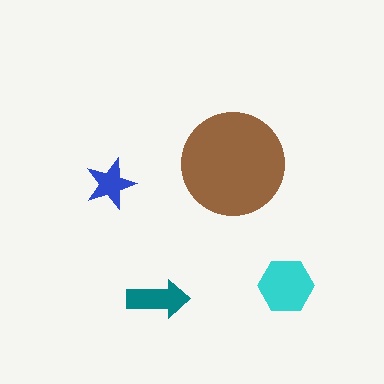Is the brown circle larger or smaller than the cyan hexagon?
Larger.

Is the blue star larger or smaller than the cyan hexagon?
Smaller.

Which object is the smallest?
The blue star.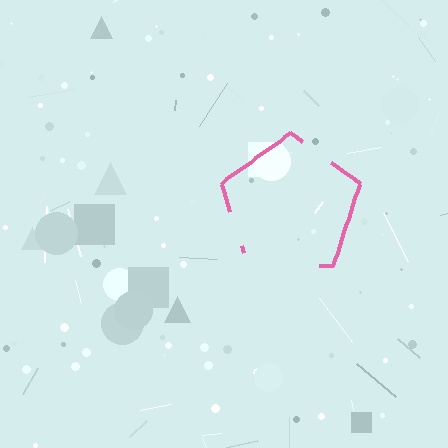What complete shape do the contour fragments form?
The contour fragments form a pentagon.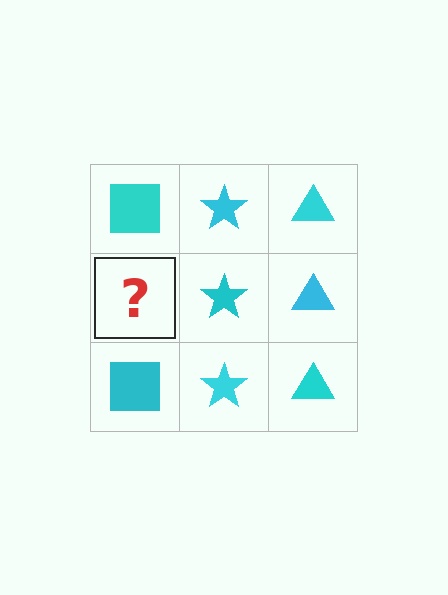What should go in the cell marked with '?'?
The missing cell should contain a cyan square.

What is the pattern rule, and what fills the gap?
The rule is that each column has a consistent shape. The gap should be filled with a cyan square.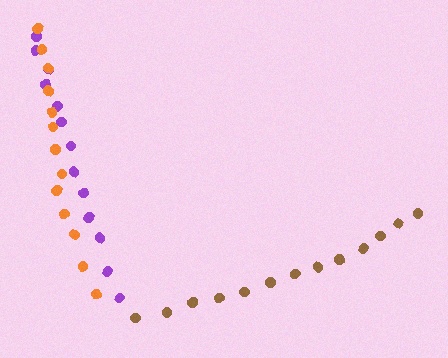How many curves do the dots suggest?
There are 3 distinct paths.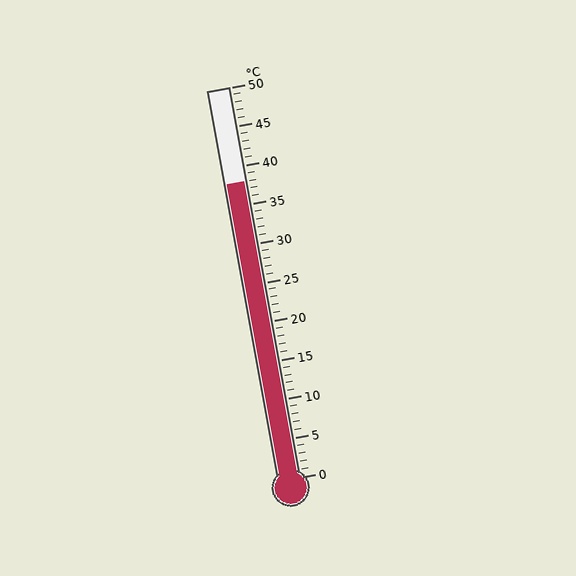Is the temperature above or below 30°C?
The temperature is above 30°C.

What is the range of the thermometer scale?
The thermometer scale ranges from 0°C to 50°C.